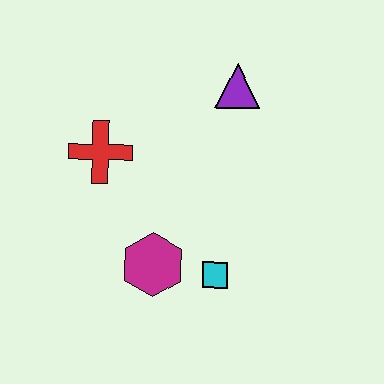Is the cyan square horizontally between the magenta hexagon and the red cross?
No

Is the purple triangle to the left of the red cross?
No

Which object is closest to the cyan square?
The magenta hexagon is closest to the cyan square.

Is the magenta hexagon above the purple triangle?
No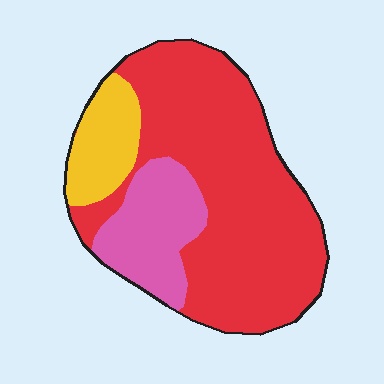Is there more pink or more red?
Red.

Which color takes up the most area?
Red, at roughly 65%.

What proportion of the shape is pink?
Pink covers about 20% of the shape.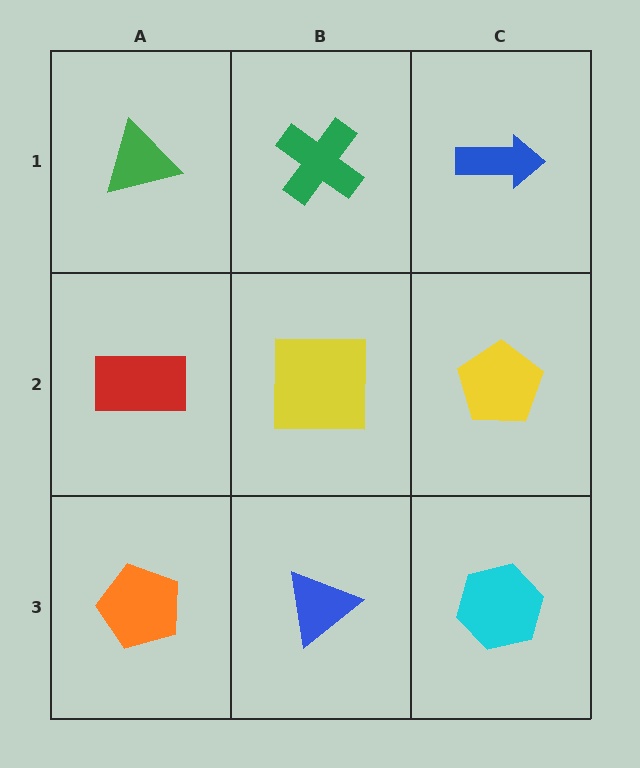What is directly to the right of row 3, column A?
A blue triangle.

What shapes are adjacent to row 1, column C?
A yellow pentagon (row 2, column C), a green cross (row 1, column B).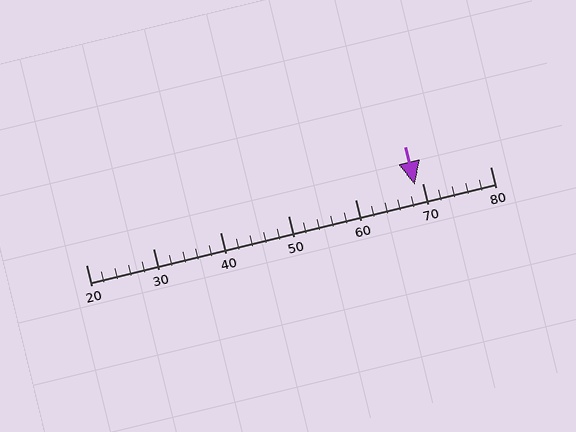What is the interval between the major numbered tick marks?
The major tick marks are spaced 10 units apart.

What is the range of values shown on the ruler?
The ruler shows values from 20 to 80.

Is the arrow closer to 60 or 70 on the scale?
The arrow is closer to 70.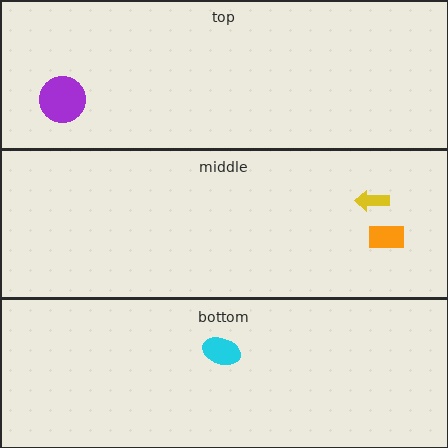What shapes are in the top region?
The purple circle.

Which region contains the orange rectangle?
The middle region.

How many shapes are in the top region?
1.